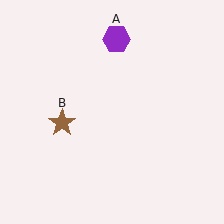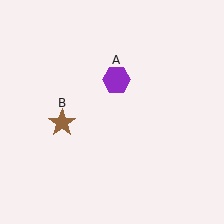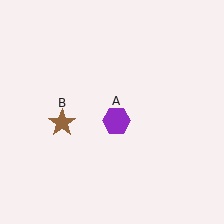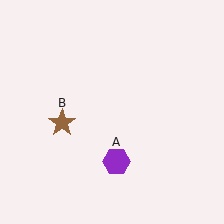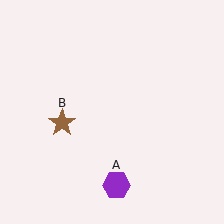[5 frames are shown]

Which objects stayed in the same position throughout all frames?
Brown star (object B) remained stationary.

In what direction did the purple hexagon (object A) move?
The purple hexagon (object A) moved down.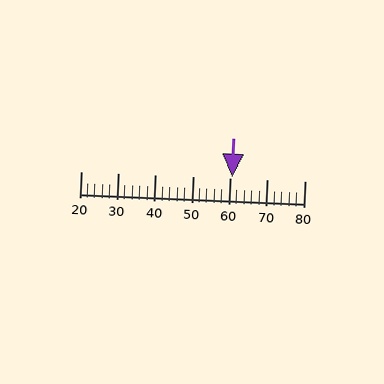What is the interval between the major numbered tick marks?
The major tick marks are spaced 10 units apart.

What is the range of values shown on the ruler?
The ruler shows values from 20 to 80.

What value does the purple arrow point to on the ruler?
The purple arrow points to approximately 60.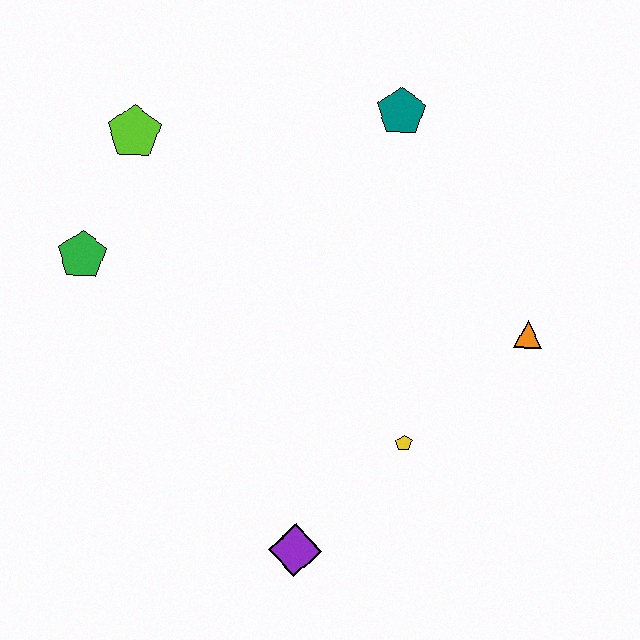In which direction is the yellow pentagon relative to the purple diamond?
The yellow pentagon is above the purple diamond.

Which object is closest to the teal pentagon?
The orange triangle is closest to the teal pentagon.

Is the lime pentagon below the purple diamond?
No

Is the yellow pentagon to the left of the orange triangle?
Yes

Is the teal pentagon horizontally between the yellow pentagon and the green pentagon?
Yes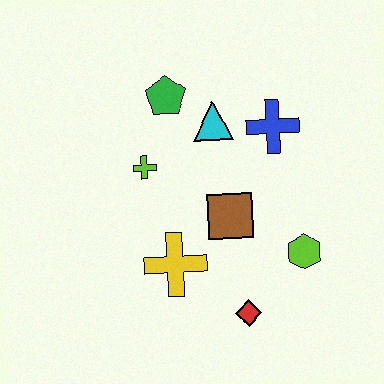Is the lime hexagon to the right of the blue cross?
Yes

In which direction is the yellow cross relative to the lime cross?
The yellow cross is below the lime cross.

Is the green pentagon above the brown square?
Yes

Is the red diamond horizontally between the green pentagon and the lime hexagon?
Yes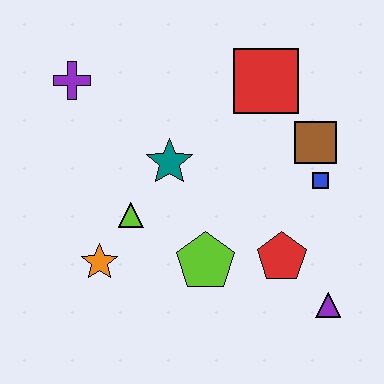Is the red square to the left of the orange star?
No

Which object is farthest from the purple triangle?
The purple cross is farthest from the purple triangle.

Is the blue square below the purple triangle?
No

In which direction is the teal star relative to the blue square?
The teal star is to the left of the blue square.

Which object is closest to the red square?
The brown square is closest to the red square.